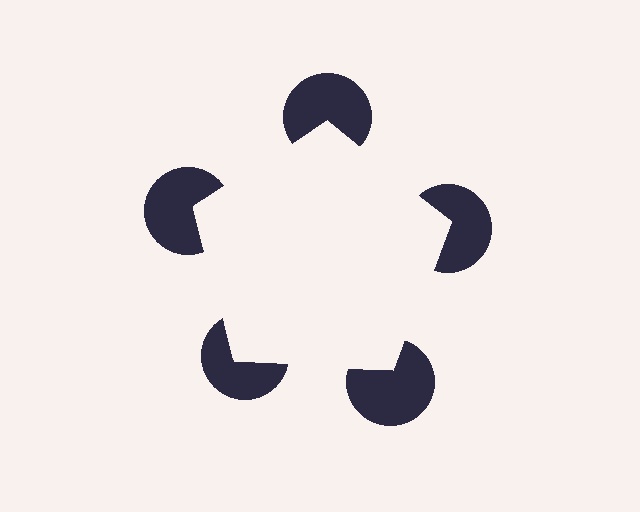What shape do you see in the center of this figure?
An illusory pentagon — its edges are inferred from the aligned wedge cuts in the pac-man discs, not physically drawn.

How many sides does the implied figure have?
5 sides.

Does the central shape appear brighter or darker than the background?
It typically appears slightly brighter than the background, even though no actual brightness change is drawn.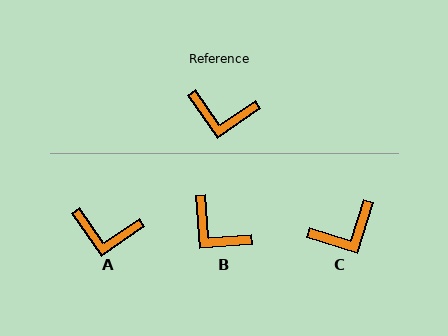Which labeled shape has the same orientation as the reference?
A.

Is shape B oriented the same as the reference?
No, it is off by about 30 degrees.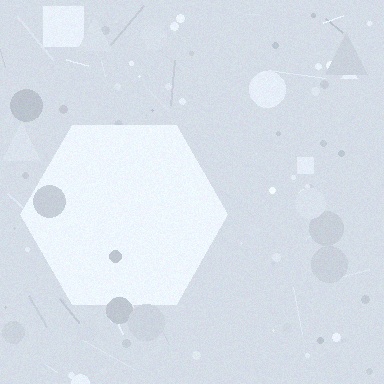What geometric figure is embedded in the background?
A hexagon is embedded in the background.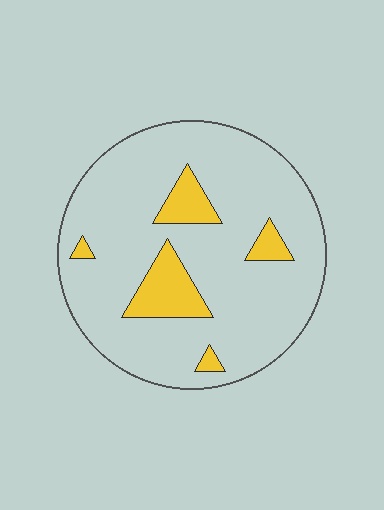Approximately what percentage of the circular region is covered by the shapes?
Approximately 15%.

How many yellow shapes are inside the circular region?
5.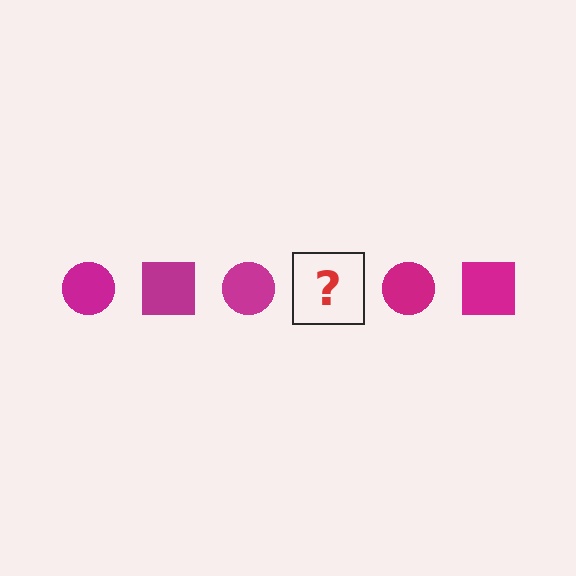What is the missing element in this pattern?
The missing element is a magenta square.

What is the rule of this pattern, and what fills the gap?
The rule is that the pattern cycles through circle, square shapes in magenta. The gap should be filled with a magenta square.